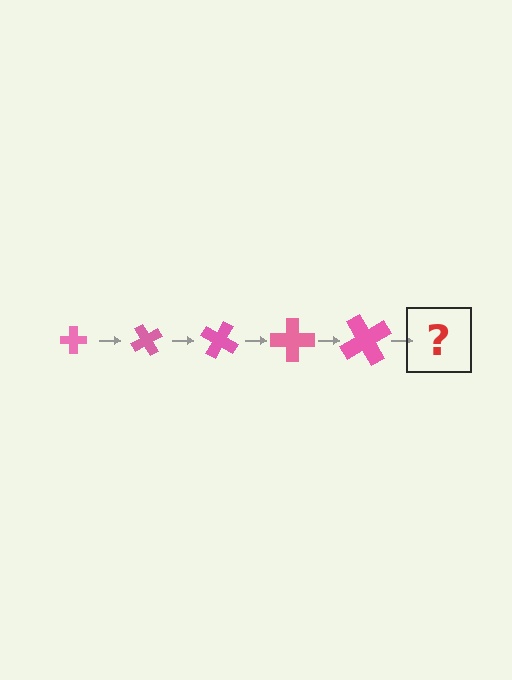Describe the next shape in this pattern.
It should be a cross, larger than the previous one and rotated 300 degrees from the start.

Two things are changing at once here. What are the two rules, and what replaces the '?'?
The two rules are that the cross grows larger each step and it rotates 60 degrees each step. The '?' should be a cross, larger than the previous one and rotated 300 degrees from the start.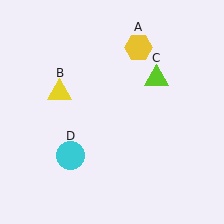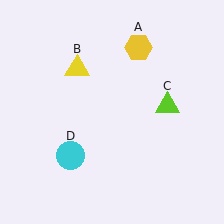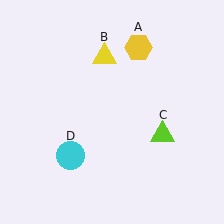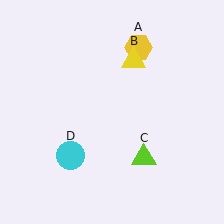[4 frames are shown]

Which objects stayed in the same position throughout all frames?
Yellow hexagon (object A) and cyan circle (object D) remained stationary.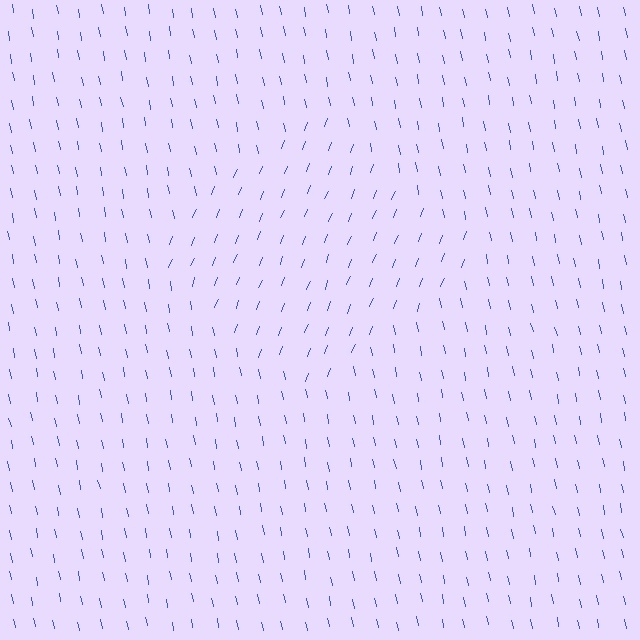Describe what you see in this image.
The image is filled with small blue line segments. A diamond region in the image has lines oriented differently from the surrounding lines, creating a visible texture boundary.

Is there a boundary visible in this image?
Yes, there is a texture boundary formed by a change in line orientation.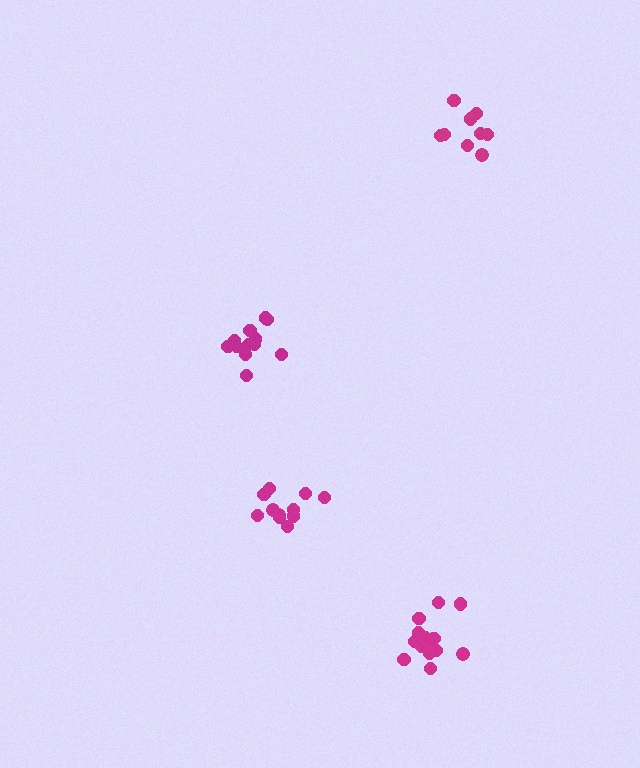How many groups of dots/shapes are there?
There are 4 groups.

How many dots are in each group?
Group 1: 9 dots, Group 2: 14 dots, Group 3: 11 dots, Group 4: 12 dots (46 total).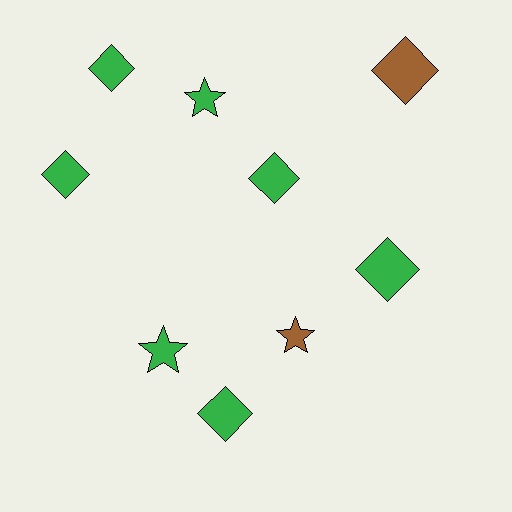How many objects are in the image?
There are 9 objects.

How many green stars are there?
There are 2 green stars.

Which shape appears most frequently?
Diamond, with 6 objects.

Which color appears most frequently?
Green, with 7 objects.